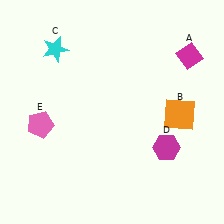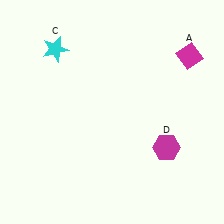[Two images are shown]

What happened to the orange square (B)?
The orange square (B) was removed in Image 2. It was in the bottom-right area of Image 1.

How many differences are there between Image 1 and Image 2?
There are 2 differences between the two images.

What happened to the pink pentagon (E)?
The pink pentagon (E) was removed in Image 2. It was in the bottom-left area of Image 1.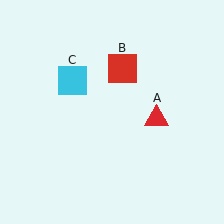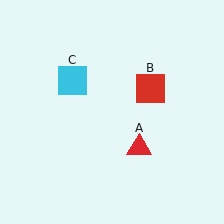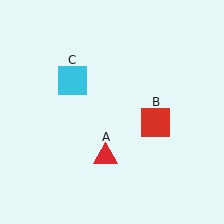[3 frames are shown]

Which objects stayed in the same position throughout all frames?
Cyan square (object C) remained stationary.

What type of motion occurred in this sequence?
The red triangle (object A), red square (object B) rotated clockwise around the center of the scene.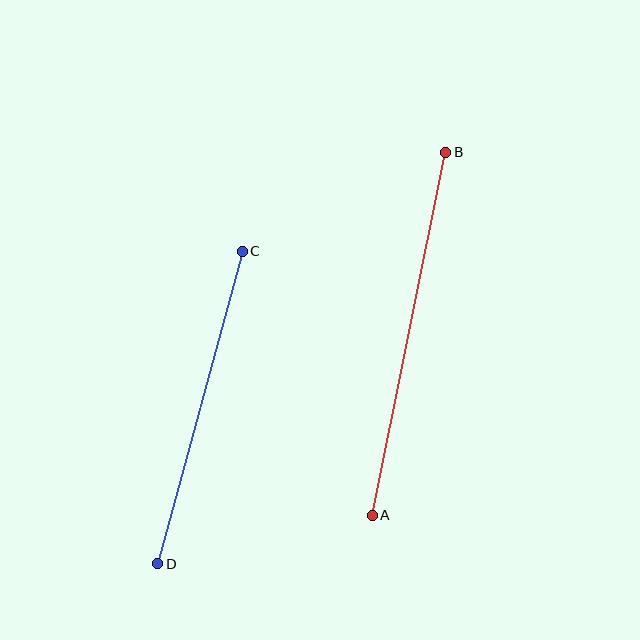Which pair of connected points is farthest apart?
Points A and B are farthest apart.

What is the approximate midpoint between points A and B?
The midpoint is at approximately (409, 334) pixels.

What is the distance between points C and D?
The distance is approximately 324 pixels.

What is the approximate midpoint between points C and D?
The midpoint is at approximately (200, 408) pixels.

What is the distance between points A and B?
The distance is approximately 370 pixels.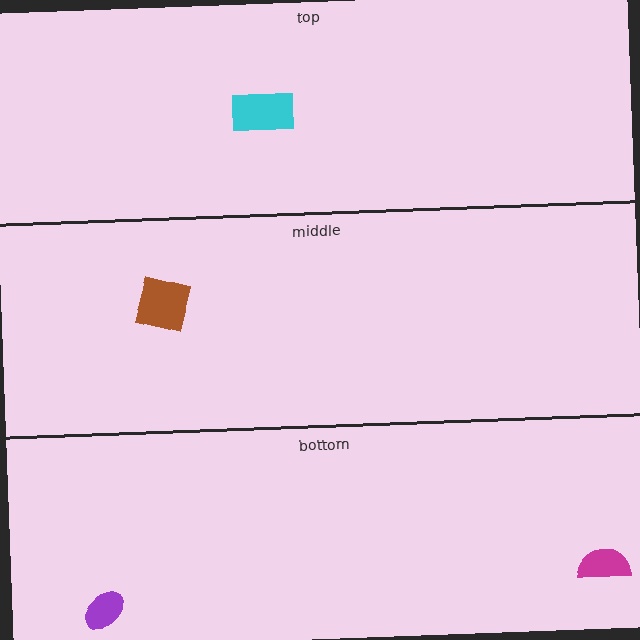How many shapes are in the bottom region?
2.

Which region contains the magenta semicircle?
The bottom region.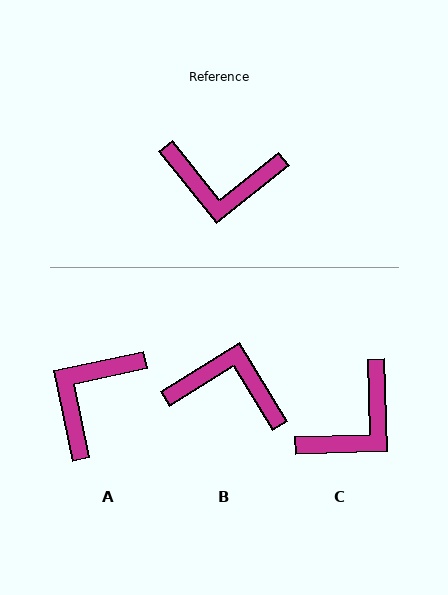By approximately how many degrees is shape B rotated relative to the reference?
Approximately 173 degrees counter-clockwise.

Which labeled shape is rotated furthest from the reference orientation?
B, about 173 degrees away.